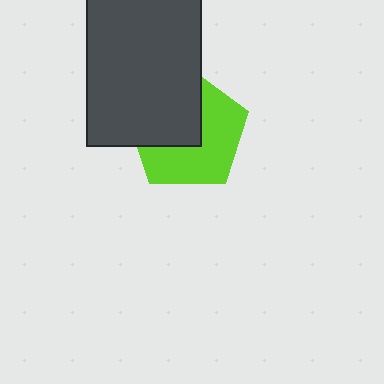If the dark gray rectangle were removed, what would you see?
You would see the complete lime pentagon.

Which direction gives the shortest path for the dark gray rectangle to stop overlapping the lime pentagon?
Moving toward the upper-left gives the shortest separation.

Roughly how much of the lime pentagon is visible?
About half of it is visible (roughly 55%).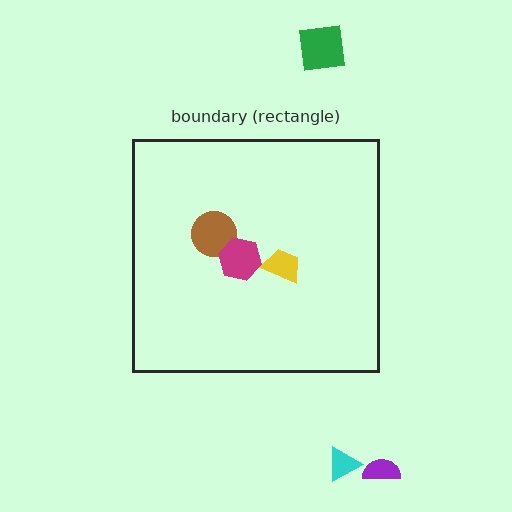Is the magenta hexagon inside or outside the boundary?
Inside.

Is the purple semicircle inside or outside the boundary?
Outside.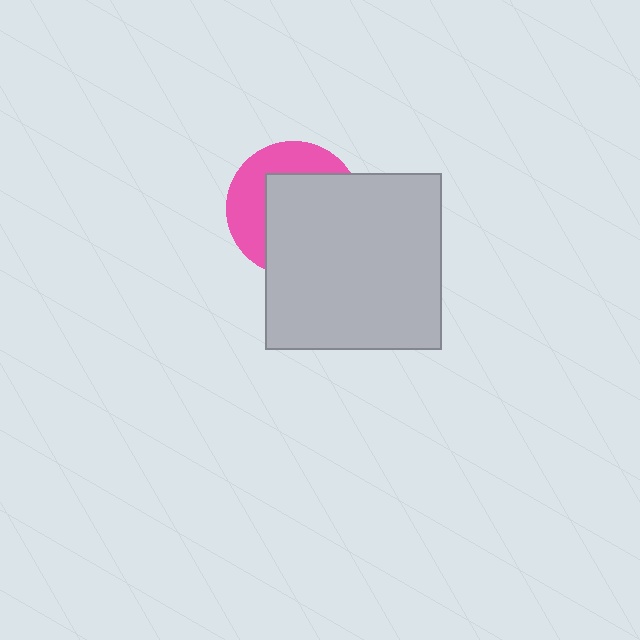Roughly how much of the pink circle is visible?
A small part of it is visible (roughly 40%).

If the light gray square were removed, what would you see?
You would see the complete pink circle.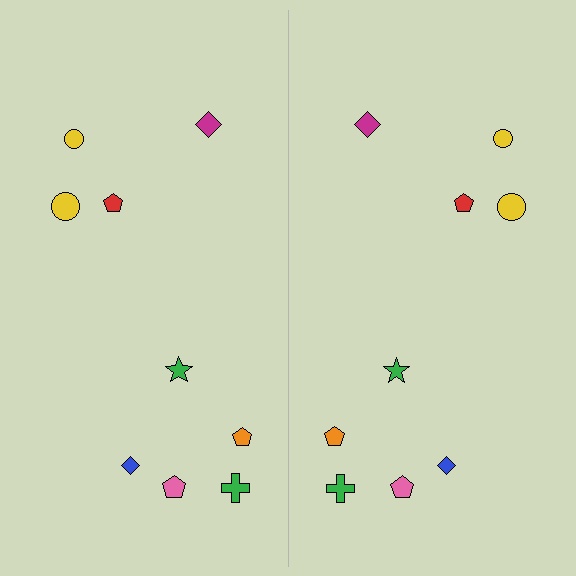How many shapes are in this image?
There are 18 shapes in this image.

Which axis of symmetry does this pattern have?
The pattern has a vertical axis of symmetry running through the center of the image.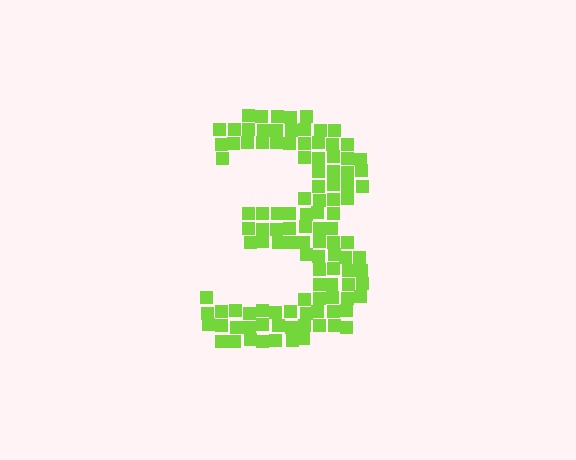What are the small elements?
The small elements are squares.